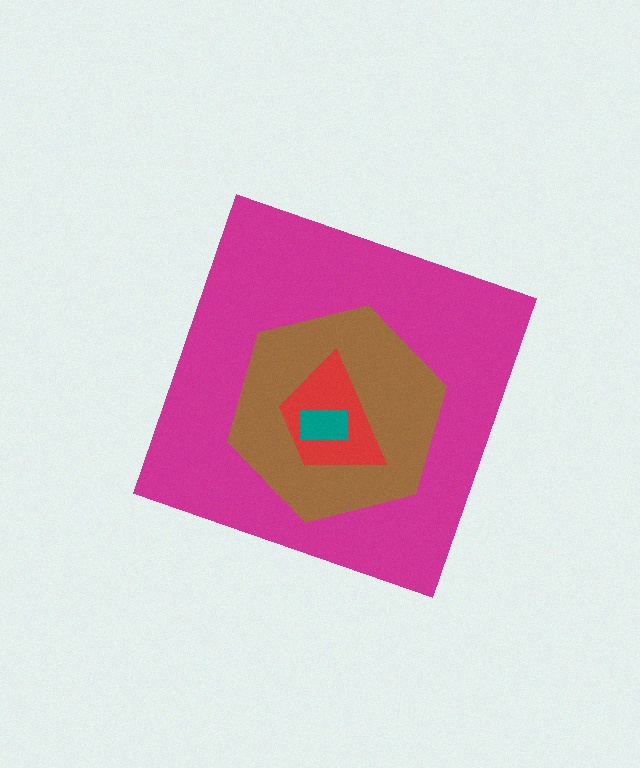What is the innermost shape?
The teal rectangle.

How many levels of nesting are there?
4.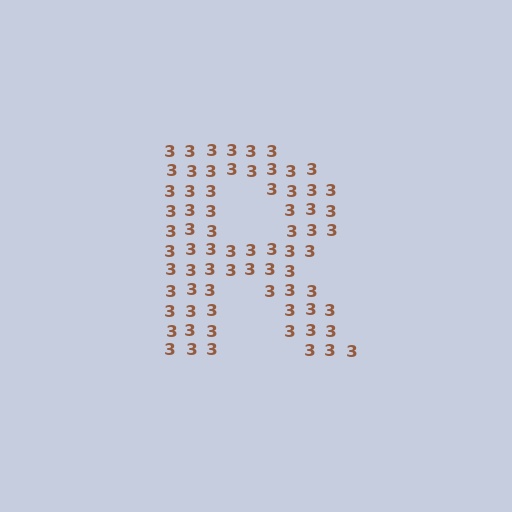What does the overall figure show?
The overall figure shows the letter R.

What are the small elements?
The small elements are digit 3's.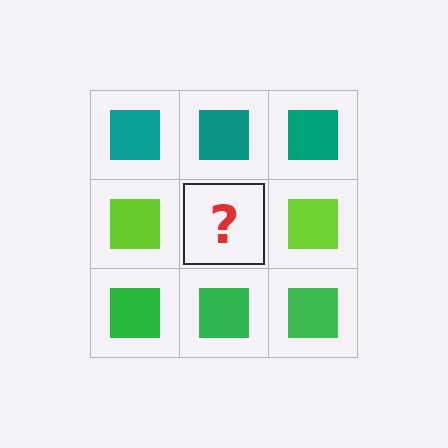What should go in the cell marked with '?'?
The missing cell should contain a lime square.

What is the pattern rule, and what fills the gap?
The rule is that each row has a consistent color. The gap should be filled with a lime square.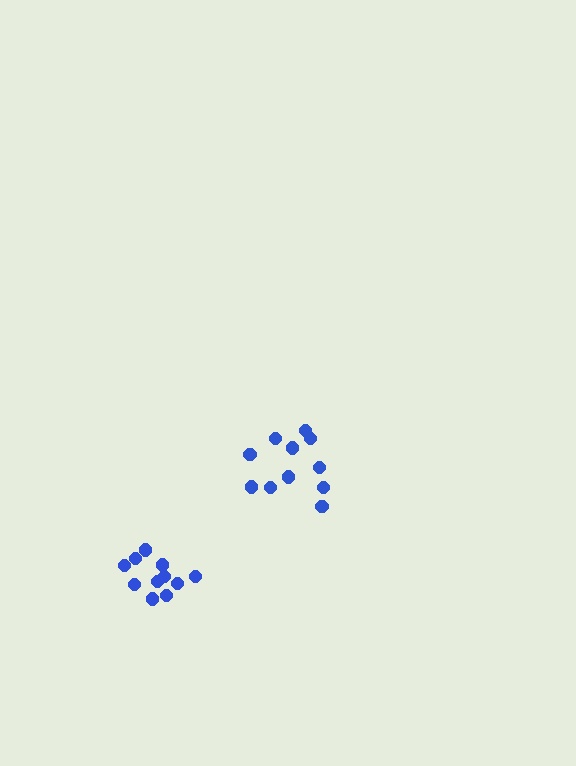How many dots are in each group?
Group 1: 11 dots, Group 2: 11 dots (22 total).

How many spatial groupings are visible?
There are 2 spatial groupings.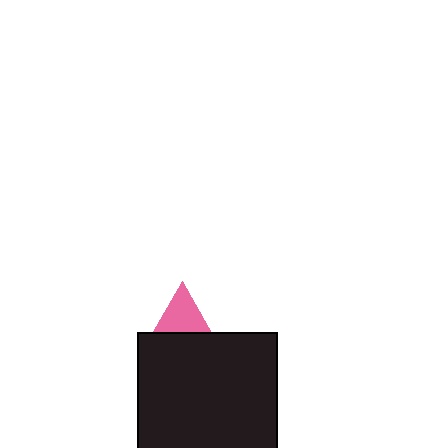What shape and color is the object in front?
The object in front is a black square.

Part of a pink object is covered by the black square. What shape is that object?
It is a triangle.